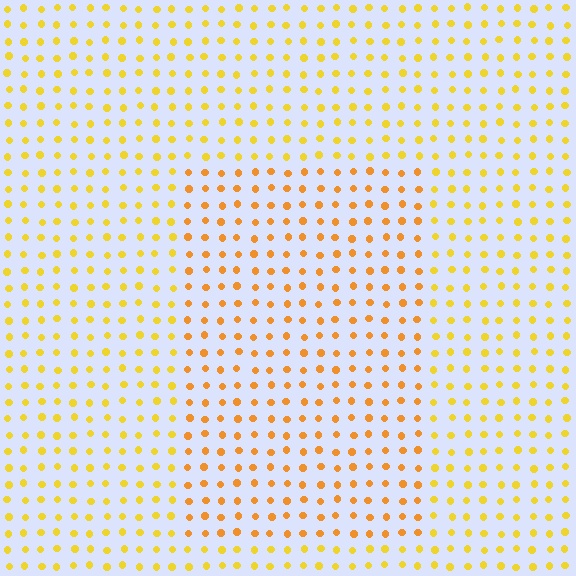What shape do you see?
I see a rectangle.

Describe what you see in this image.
The image is filled with small yellow elements in a uniform arrangement. A rectangle-shaped region is visible where the elements are tinted to a slightly different hue, forming a subtle color boundary.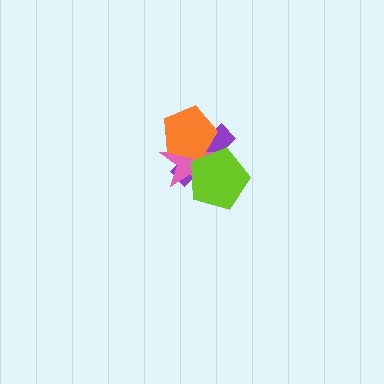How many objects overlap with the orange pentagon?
3 objects overlap with the orange pentagon.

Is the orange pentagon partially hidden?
Yes, it is partially covered by another shape.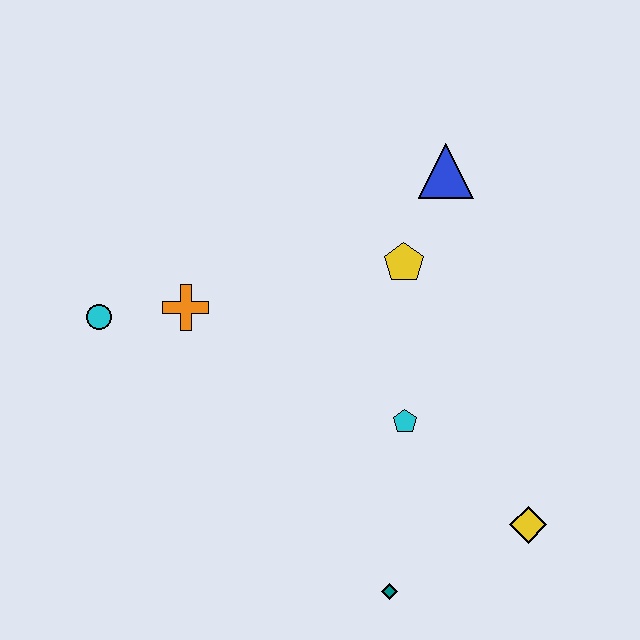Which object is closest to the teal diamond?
The yellow diamond is closest to the teal diamond.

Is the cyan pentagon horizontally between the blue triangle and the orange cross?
Yes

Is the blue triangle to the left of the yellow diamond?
Yes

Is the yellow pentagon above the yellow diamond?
Yes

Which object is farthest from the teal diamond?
The blue triangle is farthest from the teal diamond.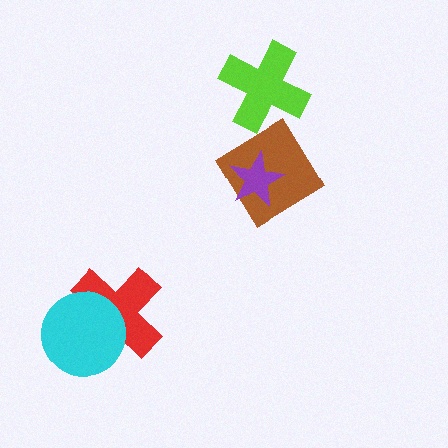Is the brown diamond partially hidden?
Yes, it is partially covered by another shape.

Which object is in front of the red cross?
The cyan circle is in front of the red cross.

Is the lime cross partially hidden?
No, no other shape covers it.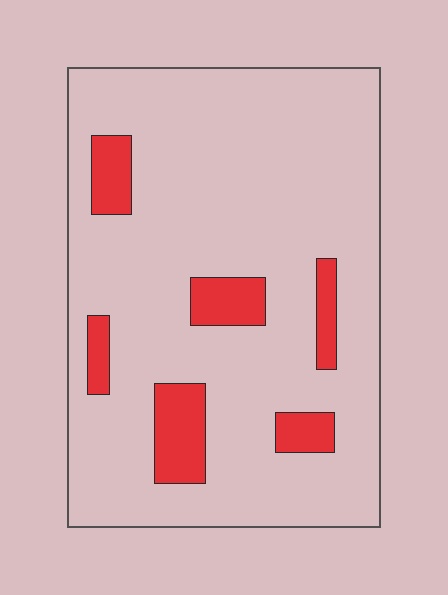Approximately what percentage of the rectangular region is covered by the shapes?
Approximately 15%.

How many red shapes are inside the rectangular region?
6.